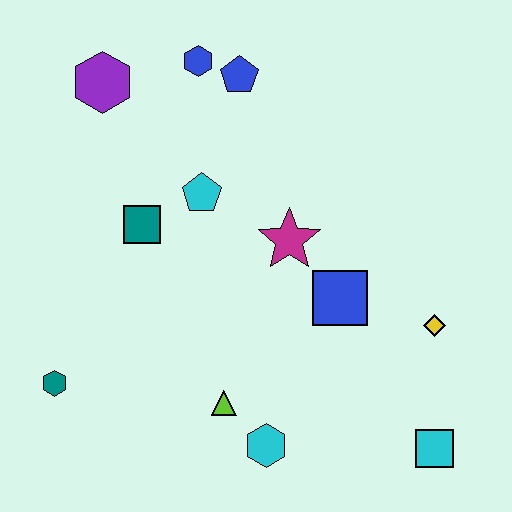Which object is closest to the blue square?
The magenta star is closest to the blue square.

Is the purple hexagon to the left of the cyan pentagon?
Yes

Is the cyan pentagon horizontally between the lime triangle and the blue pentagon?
No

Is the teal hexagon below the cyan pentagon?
Yes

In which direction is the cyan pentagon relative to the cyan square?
The cyan pentagon is above the cyan square.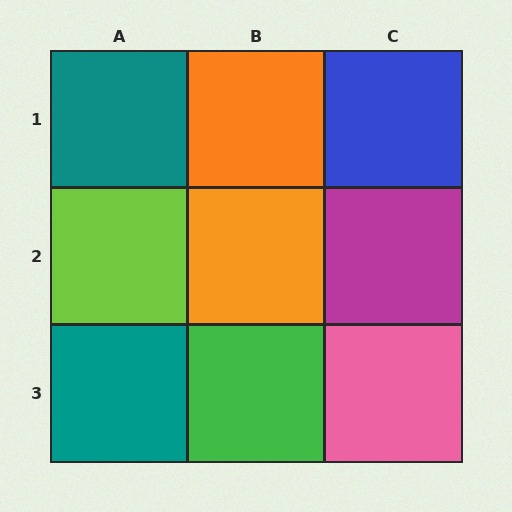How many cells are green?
1 cell is green.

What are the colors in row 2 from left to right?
Lime, orange, magenta.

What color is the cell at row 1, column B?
Orange.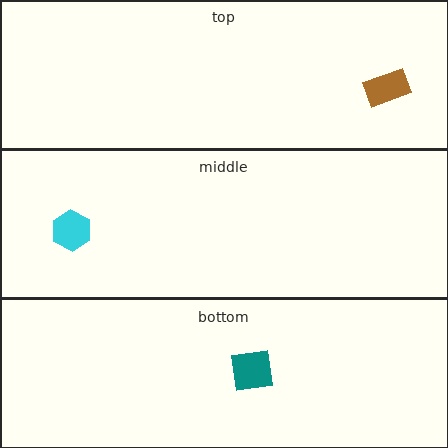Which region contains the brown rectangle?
The top region.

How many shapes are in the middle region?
1.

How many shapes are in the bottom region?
1.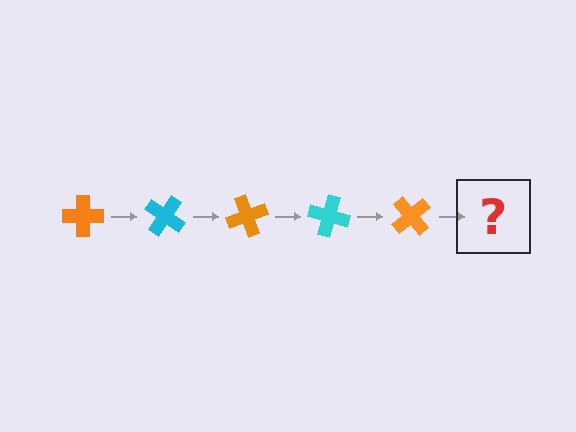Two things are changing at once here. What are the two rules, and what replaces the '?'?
The two rules are that it rotates 35 degrees each step and the color cycles through orange and cyan. The '?' should be a cyan cross, rotated 175 degrees from the start.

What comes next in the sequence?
The next element should be a cyan cross, rotated 175 degrees from the start.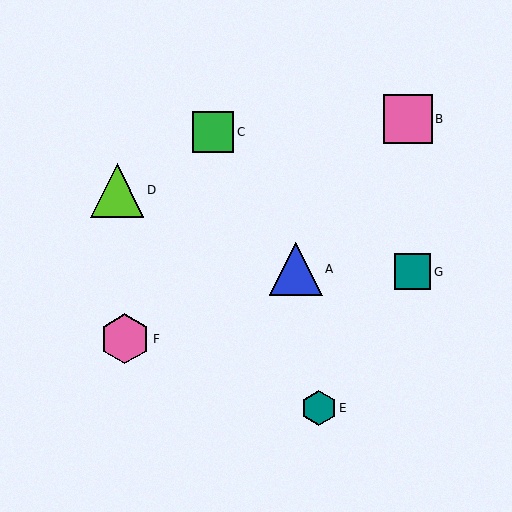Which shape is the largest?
The lime triangle (labeled D) is the largest.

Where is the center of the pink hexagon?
The center of the pink hexagon is at (125, 339).